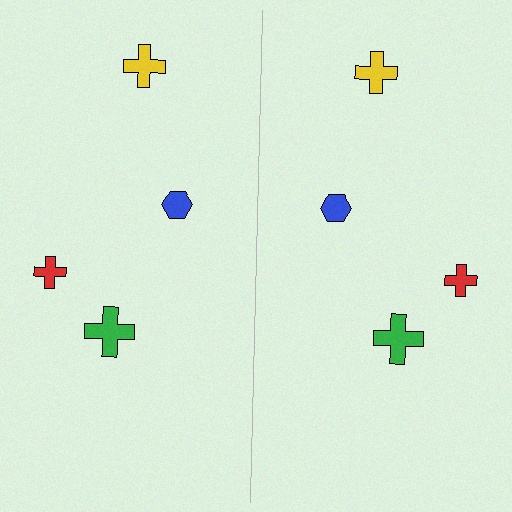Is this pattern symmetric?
Yes, this pattern has bilateral (reflection) symmetry.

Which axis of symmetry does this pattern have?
The pattern has a vertical axis of symmetry running through the center of the image.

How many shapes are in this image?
There are 8 shapes in this image.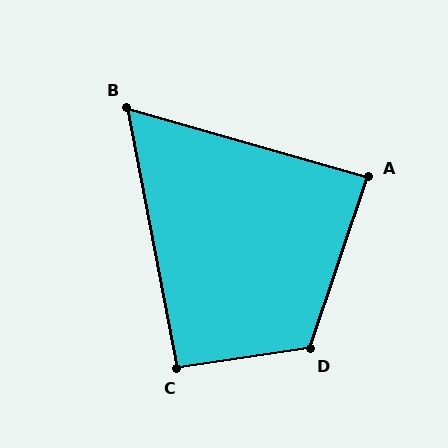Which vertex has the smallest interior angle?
B, at approximately 63 degrees.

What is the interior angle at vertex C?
Approximately 93 degrees (approximately right).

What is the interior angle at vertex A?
Approximately 87 degrees (approximately right).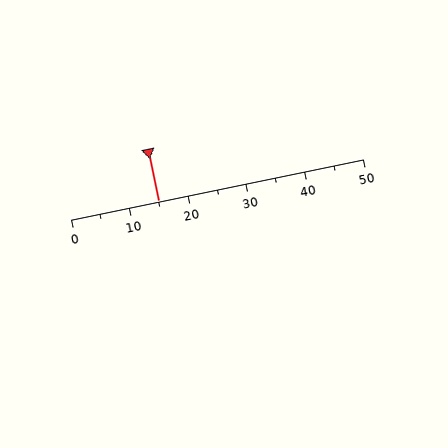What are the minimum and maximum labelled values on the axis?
The axis runs from 0 to 50.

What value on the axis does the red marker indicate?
The marker indicates approximately 15.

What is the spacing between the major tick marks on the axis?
The major ticks are spaced 10 apart.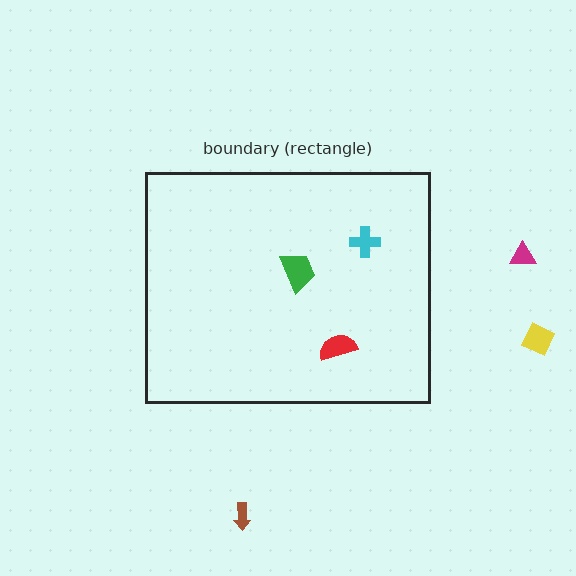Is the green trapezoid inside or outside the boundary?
Inside.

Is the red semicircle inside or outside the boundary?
Inside.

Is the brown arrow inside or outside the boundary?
Outside.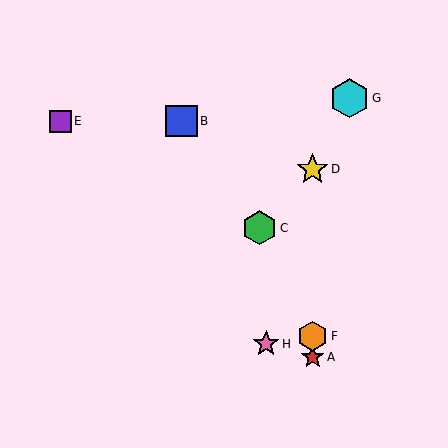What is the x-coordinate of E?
Object E is at x≈60.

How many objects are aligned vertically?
3 objects (A, D, F) are aligned vertically.